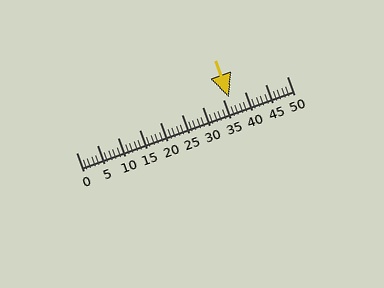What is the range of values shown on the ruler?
The ruler shows values from 0 to 50.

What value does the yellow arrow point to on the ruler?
The yellow arrow points to approximately 36.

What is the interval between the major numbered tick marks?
The major tick marks are spaced 5 units apart.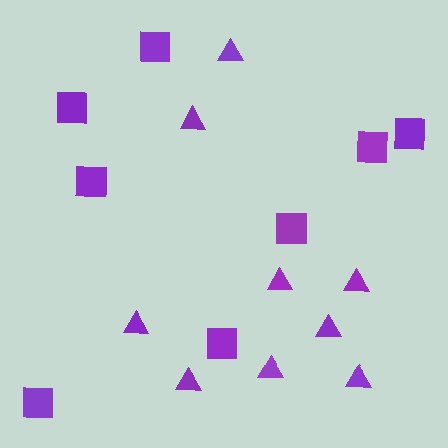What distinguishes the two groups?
There are 2 groups: one group of triangles (9) and one group of squares (8).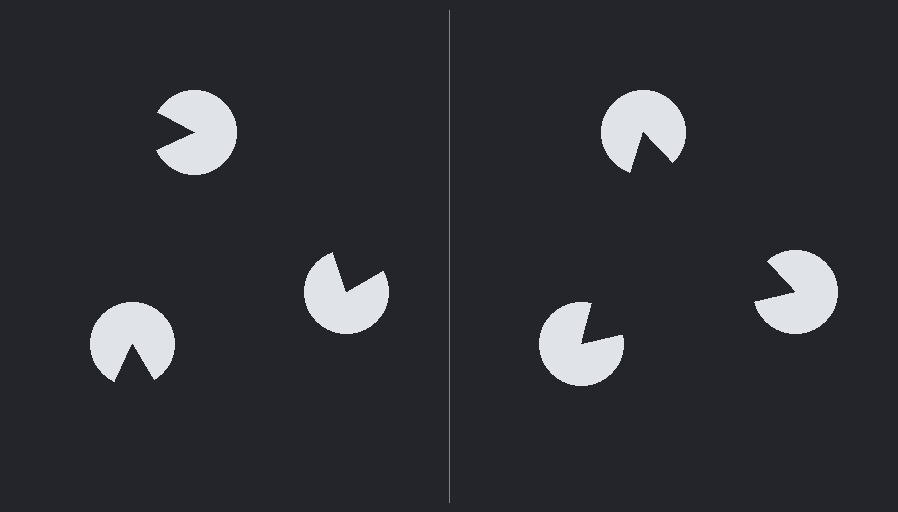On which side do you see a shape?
An illusory triangle appears on the right side. On the left side the wedge cuts are rotated, so no coherent shape forms.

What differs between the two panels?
The pac-man discs are positioned identically on both sides; only the wedge orientations differ. On the right they align to a triangle; on the left they are misaligned.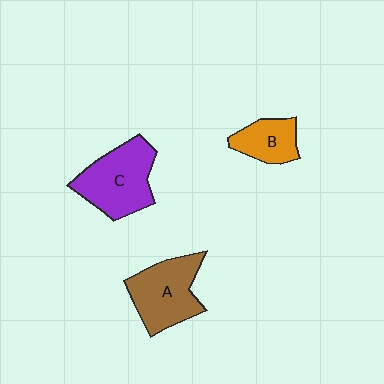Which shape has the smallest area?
Shape B (orange).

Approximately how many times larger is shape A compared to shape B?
Approximately 1.7 times.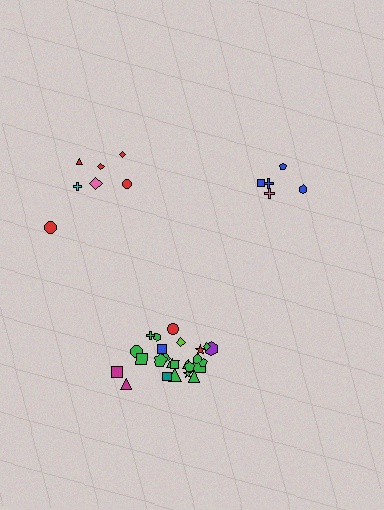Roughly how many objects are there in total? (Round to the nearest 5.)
Roughly 35 objects in total.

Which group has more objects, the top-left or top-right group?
The top-left group.